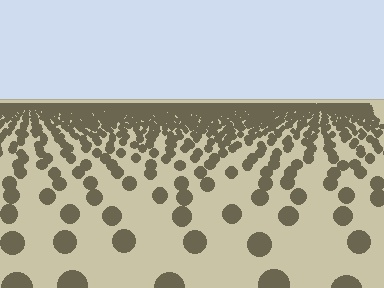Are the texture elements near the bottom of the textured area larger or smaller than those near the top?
Larger. Near the bottom, elements are closer to the viewer and appear at a bigger on-screen size.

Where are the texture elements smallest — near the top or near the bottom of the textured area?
Near the top.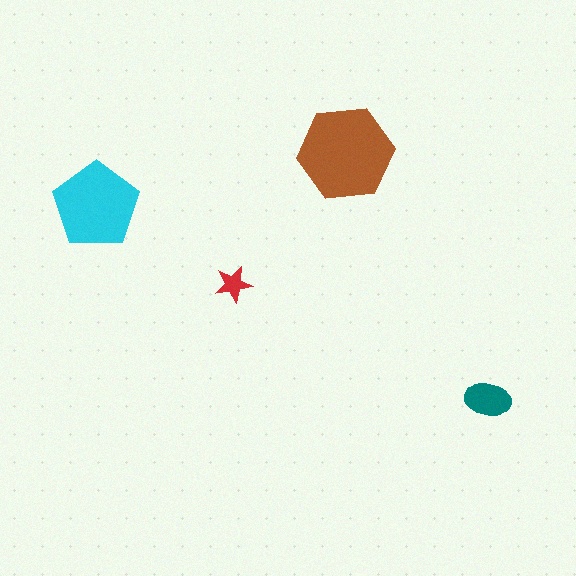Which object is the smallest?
The red star.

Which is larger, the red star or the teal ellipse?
The teal ellipse.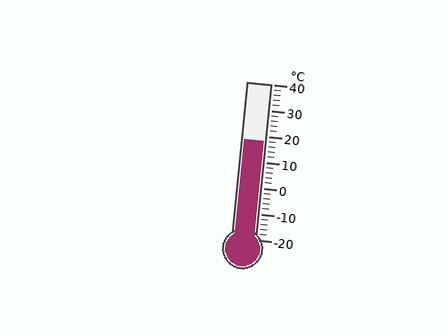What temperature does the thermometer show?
The thermometer shows approximately 18°C.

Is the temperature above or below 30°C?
The temperature is below 30°C.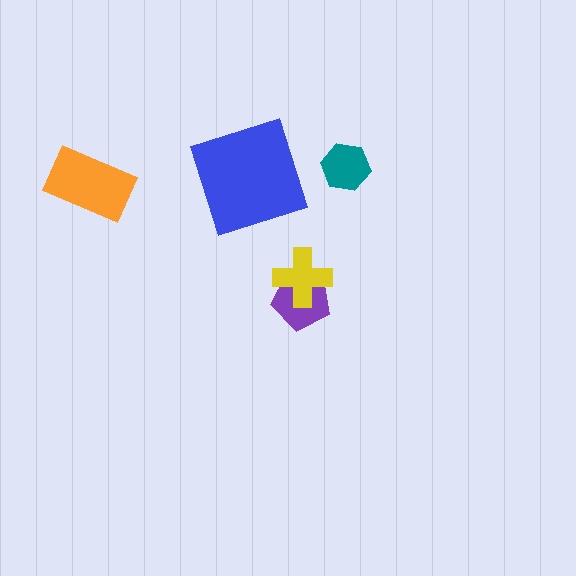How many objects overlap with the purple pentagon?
1 object overlaps with the purple pentagon.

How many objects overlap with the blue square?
0 objects overlap with the blue square.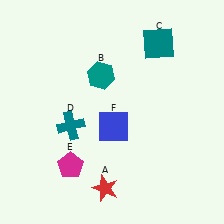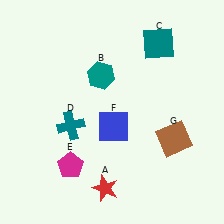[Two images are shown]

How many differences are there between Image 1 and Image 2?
There is 1 difference between the two images.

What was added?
A brown square (G) was added in Image 2.